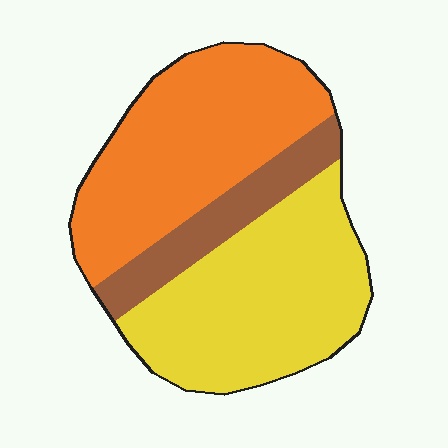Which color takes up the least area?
Brown, at roughly 15%.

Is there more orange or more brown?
Orange.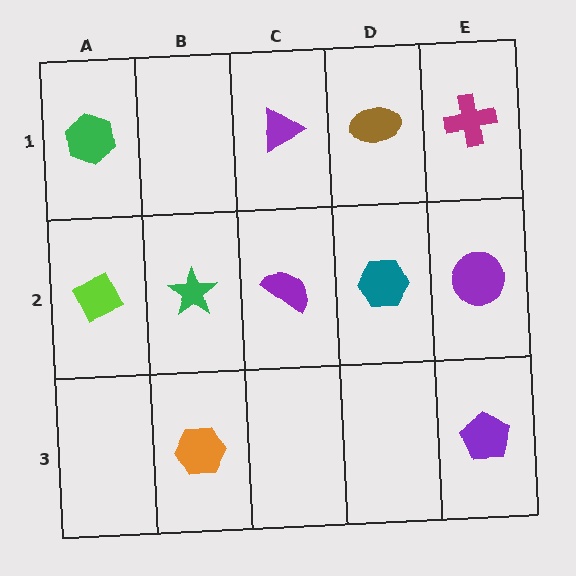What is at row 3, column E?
A purple pentagon.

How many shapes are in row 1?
4 shapes.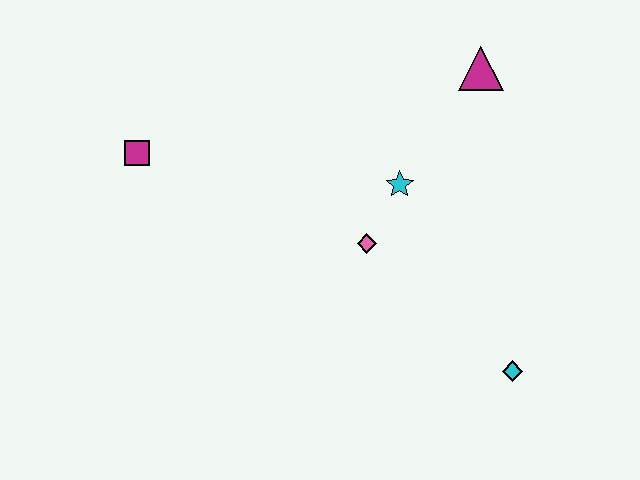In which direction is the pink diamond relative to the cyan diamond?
The pink diamond is to the left of the cyan diamond.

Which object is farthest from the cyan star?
The magenta square is farthest from the cyan star.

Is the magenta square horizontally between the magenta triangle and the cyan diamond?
No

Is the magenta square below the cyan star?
No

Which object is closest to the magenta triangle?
The cyan star is closest to the magenta triangle.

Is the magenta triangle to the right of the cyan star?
Yes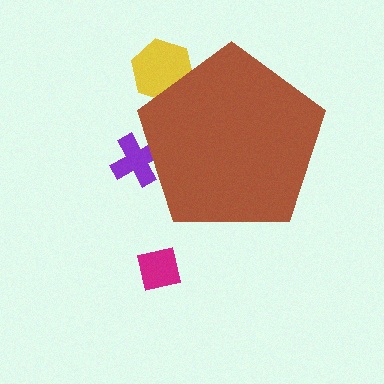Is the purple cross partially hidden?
Yes, the purple cross is partially hidden behind the brown pentagon.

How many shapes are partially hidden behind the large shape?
2 shapes are partially hidden.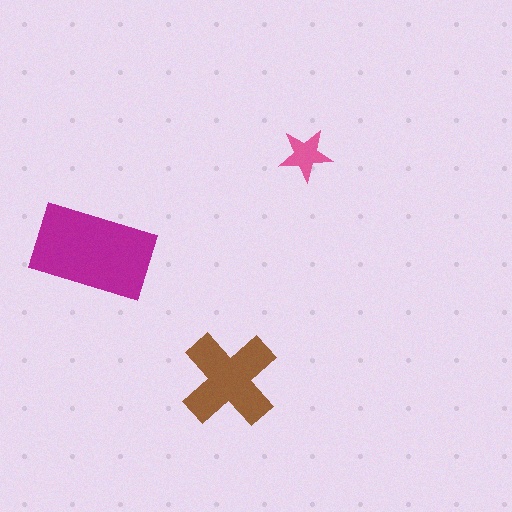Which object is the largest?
The magenta rectangle.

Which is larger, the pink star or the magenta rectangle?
The magenta rectangle.